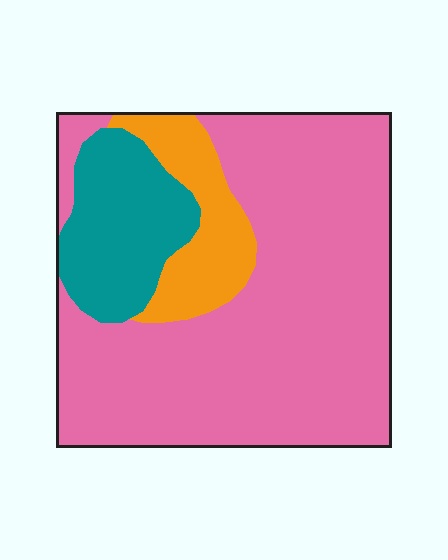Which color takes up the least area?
Orange, at roughly 15%.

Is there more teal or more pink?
Pink.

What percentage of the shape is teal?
Teal takes up about one sixth (1/6) of the shape.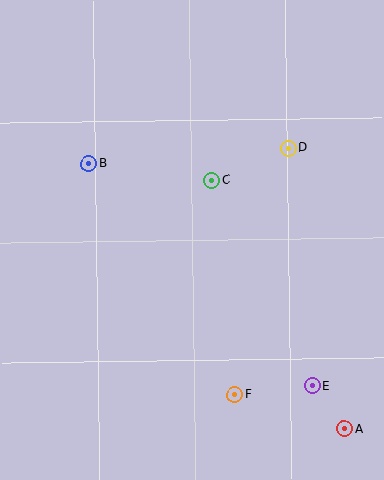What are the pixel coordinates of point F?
Point F is at (235, 395).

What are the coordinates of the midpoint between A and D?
The midpoint between A and D is at (316, 288).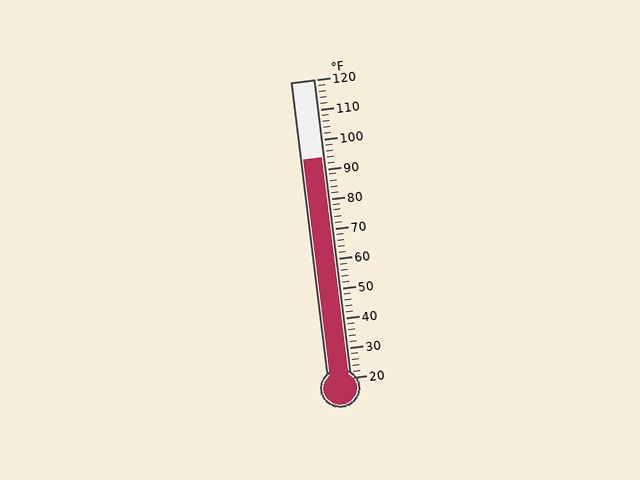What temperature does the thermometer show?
The thermometer shows approximately 94°F.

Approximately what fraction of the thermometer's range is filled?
The thermometer is filled to approximately 75% of its range.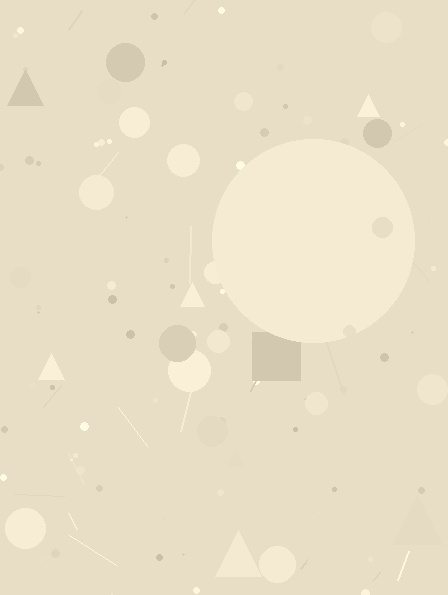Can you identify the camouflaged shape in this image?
The camouflaged shape is a circle.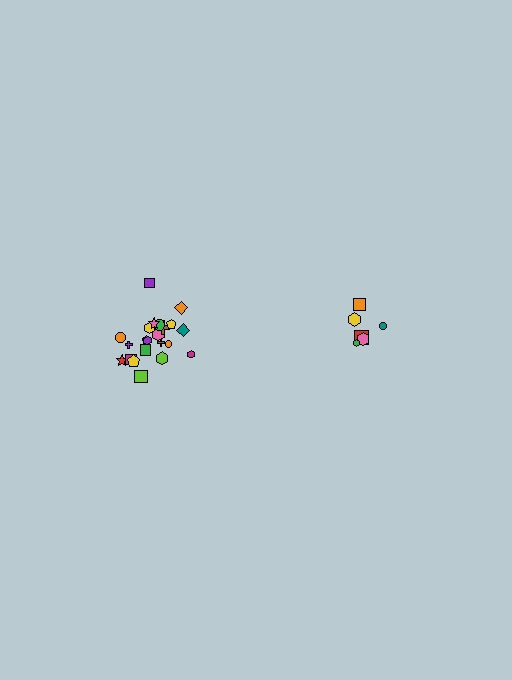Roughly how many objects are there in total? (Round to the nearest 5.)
Roughly 30 objects in total.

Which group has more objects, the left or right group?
The left group.